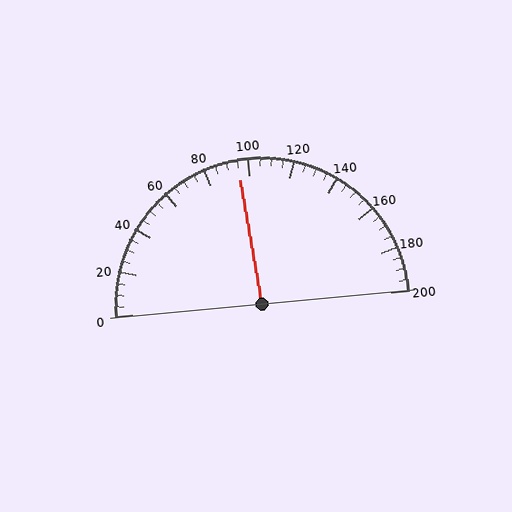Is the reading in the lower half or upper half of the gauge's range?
The reading is in the lower half of the range (0 to 200).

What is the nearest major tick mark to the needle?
The nearest major tick mark is 100.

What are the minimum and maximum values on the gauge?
The gauge ranges from 0 to 200.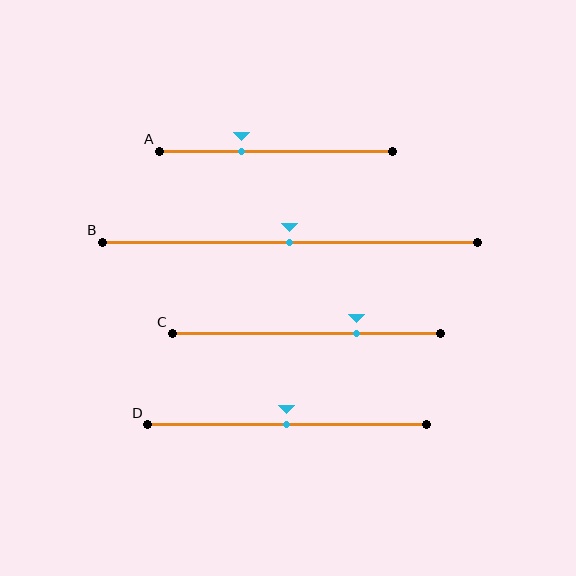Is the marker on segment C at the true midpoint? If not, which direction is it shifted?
No, the marker on segment C is shifted to the right by about 19% of the segment length.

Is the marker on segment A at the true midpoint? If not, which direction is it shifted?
No, the marker on segment A is shifted to the left by about 15% of the segment length.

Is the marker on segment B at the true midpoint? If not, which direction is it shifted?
Yes, the marker on segment B is at the true midpoint.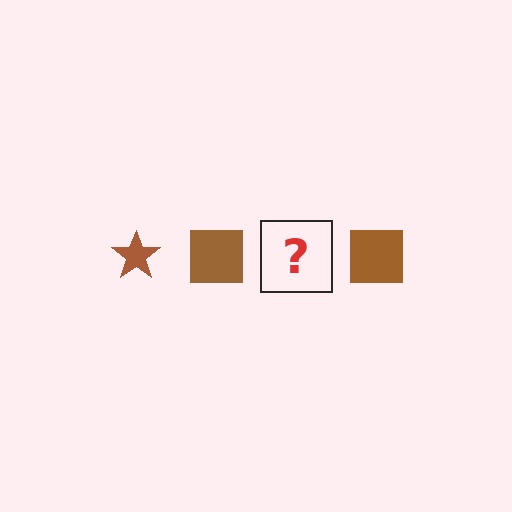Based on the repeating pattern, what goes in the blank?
The blank should be a brown star.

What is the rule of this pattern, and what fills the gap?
The rule is that the pattern cycles through star, square shapes in brown. The gap should be filled with a brown star.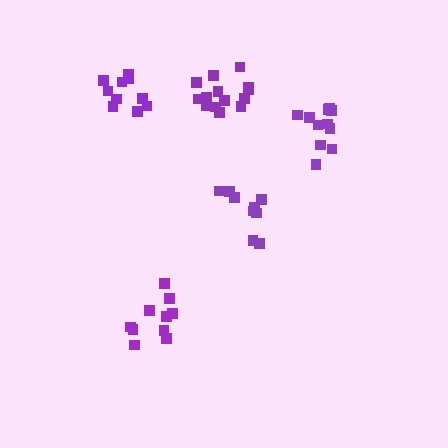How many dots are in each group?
Group 1: 10 dots, Group 2: 9 dots, Group 3: 11 dots, Group 4: 11 dots, Group 5: 14 dots (55 total).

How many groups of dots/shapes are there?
There are 5 groups.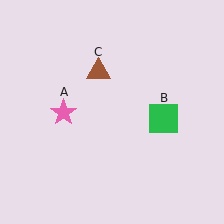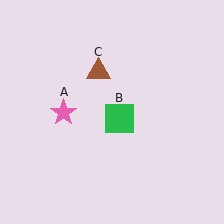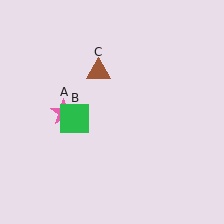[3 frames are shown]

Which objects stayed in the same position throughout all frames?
Pink star (object A) and brown triangle (object C) remained stationary.